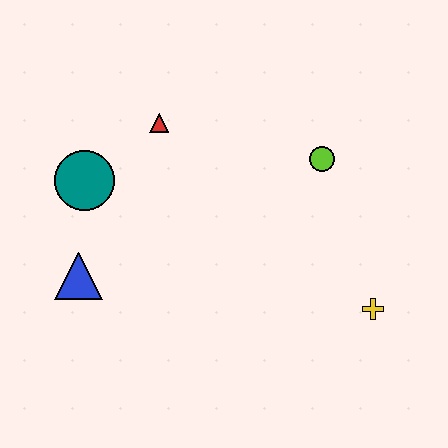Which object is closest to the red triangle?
The teal circle is closest to the red triangle.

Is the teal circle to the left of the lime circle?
Yes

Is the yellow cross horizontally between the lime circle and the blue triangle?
No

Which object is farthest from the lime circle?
The blue triangle is farthest from the lime circle.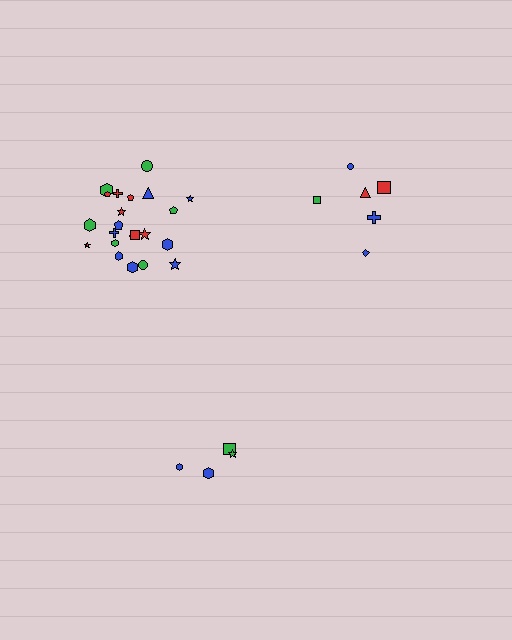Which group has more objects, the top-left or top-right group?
The top-left group.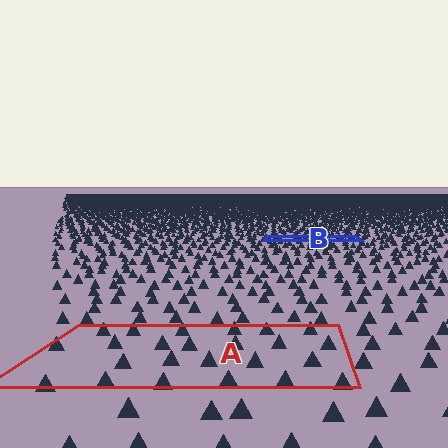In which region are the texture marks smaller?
The texture marks are smaller in region B, because it is farther away.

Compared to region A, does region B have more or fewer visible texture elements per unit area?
Region B has more texture elements per unit area — they are packed more densely because it is farther away.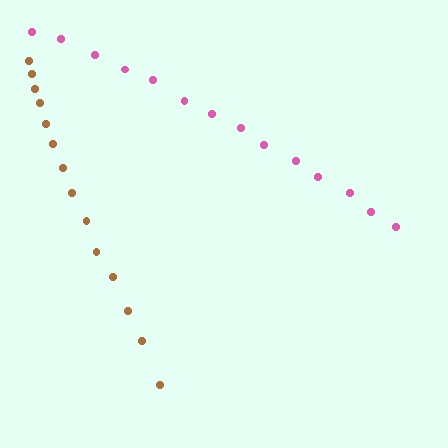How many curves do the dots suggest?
There are 2 distinct paths.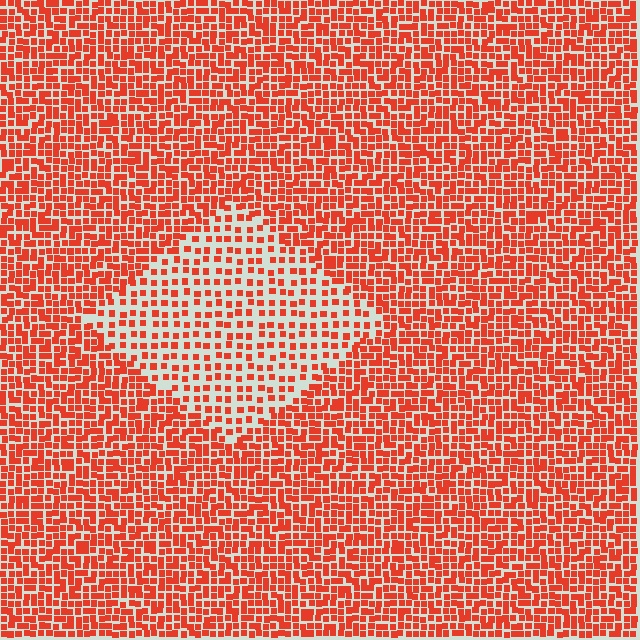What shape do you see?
I see a diamond.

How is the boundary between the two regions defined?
The boundary is defined by a change in element density (approximately 2.0x ratio). All elements are the same color, size, and shape.